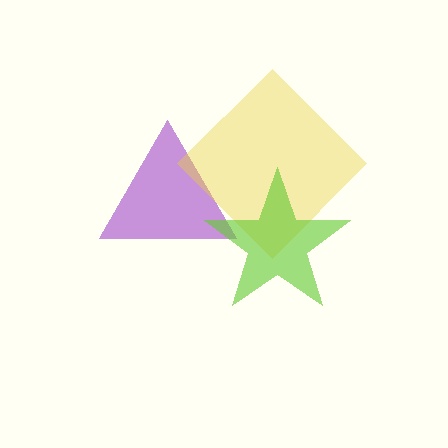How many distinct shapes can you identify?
There are 3 distinct shapes: a purple triangle, a yellow diamond, a lime star.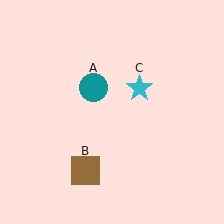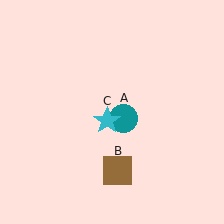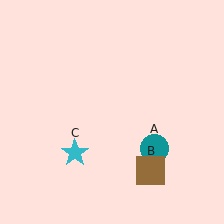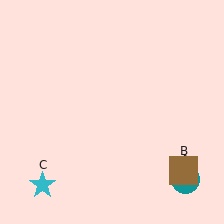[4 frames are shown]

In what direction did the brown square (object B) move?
The brown square (object B) moved right.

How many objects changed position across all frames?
3 objects changed position: teal circle (object A), brown square (object B), cyan star (object C).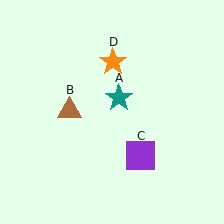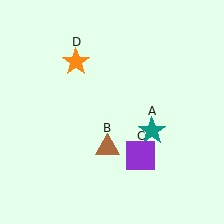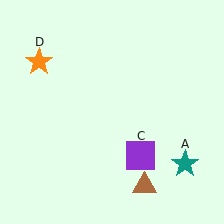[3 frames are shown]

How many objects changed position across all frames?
3 objects changed position: teal star (object A), brown triangle (object B), orange star (object D).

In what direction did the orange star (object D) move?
The orange star (object D) moved left.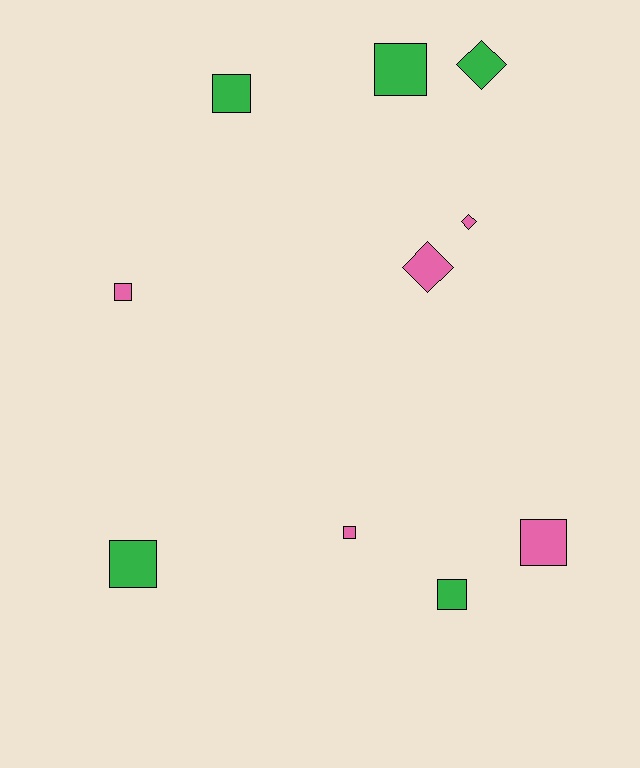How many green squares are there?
There are 4 green squares.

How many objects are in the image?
There are 10 objects.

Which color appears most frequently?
Pink, with 5 objects.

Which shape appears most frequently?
Square, with 7 objects.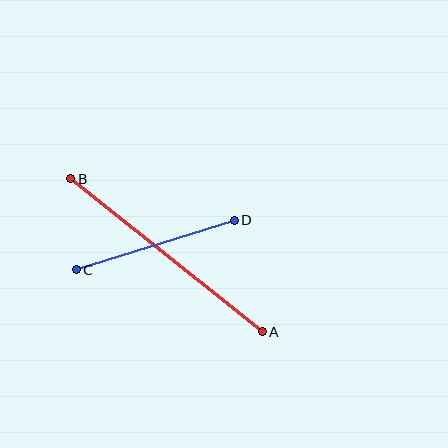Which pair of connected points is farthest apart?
Points A and B are farthest apart.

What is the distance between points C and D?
The distance is approximately 166 pixels.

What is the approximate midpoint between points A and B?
The midpoint is at approximately (166, 255) pixels.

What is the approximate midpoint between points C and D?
The midpoint is at approximately (155, 245) pixels.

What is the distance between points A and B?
The distance is approximately 245 pixels.